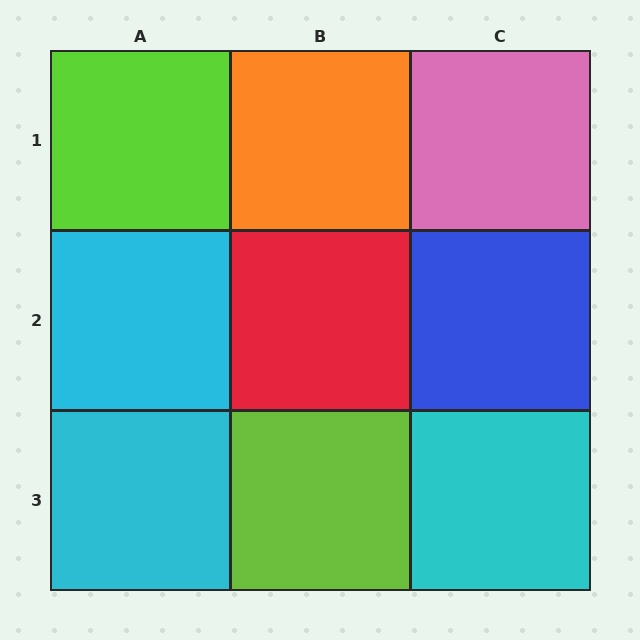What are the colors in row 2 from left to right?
Cyan, red, blue.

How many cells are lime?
2 cells are lime.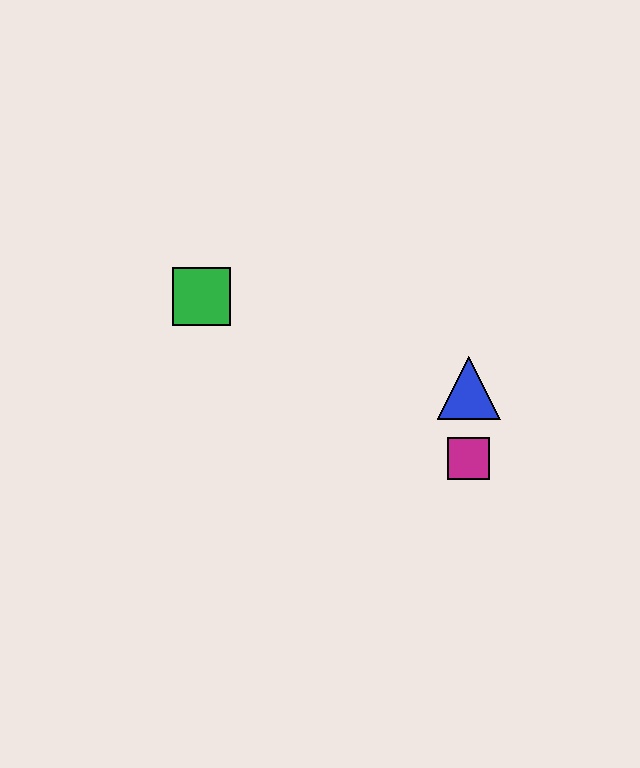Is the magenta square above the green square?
No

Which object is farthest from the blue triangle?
The green square is farthest from the blue triangle.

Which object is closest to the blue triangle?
The magenta square is closest to the blue triangle.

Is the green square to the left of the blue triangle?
Yes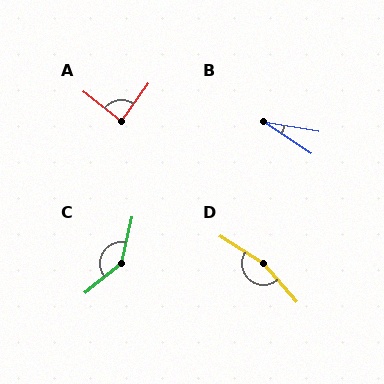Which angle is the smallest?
B, at approximately 24 degrees.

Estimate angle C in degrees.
Approximately 141 degrees.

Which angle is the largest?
D, at approximately 164 degrees.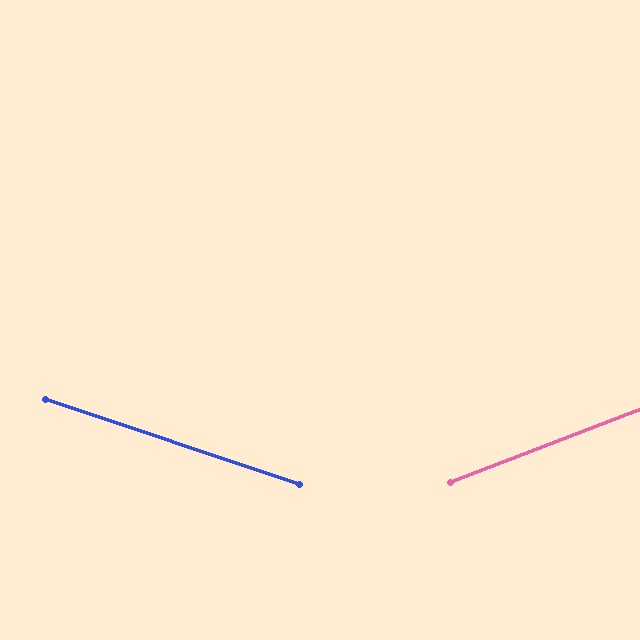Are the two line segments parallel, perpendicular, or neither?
Neither parallel nor perpendicular — they differ by about 40°.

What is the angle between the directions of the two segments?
Approximately 40 degrees.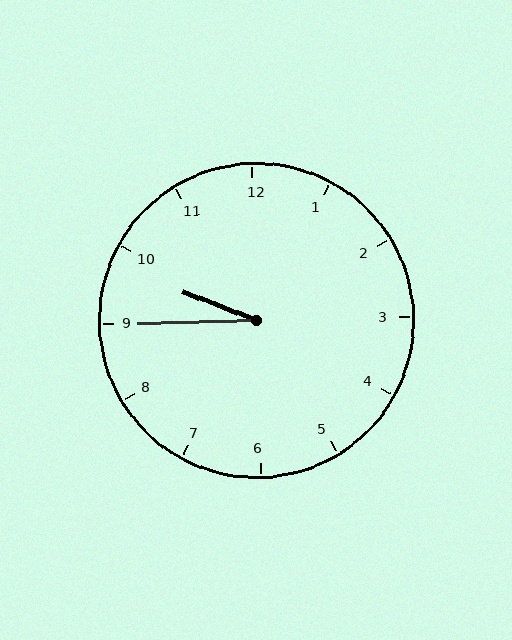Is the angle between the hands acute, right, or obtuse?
It is acute.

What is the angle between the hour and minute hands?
Approximately 22 degrees.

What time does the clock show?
9:45.